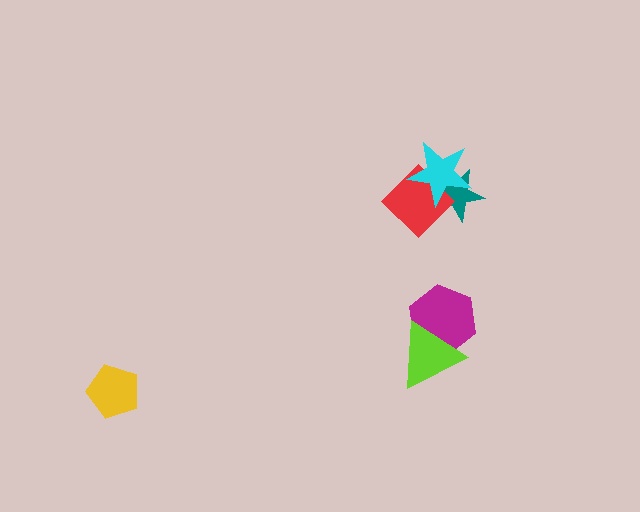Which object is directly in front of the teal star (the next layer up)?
The red diamond is directly in front of the teal star.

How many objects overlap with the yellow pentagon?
0 objects overlap with the yellow pentagon.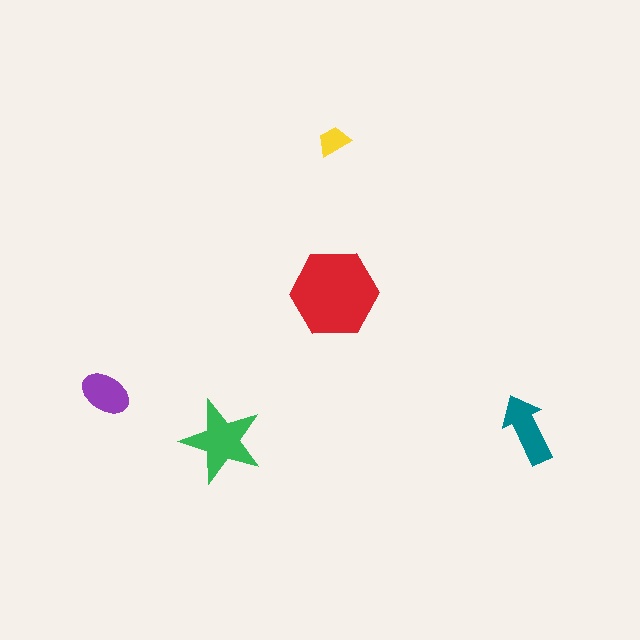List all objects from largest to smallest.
The red hexagon, the green star, the teal arrow, the purple ellipse, the yellow trapezoid.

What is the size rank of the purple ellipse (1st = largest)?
4th.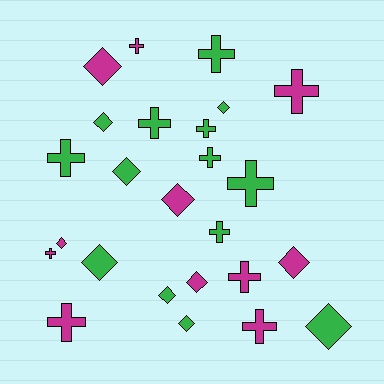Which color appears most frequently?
Green, with 14 objects.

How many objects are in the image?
There are 25 objects.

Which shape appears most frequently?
Cross, with 13 objects.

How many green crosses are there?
There are 7 green crosses.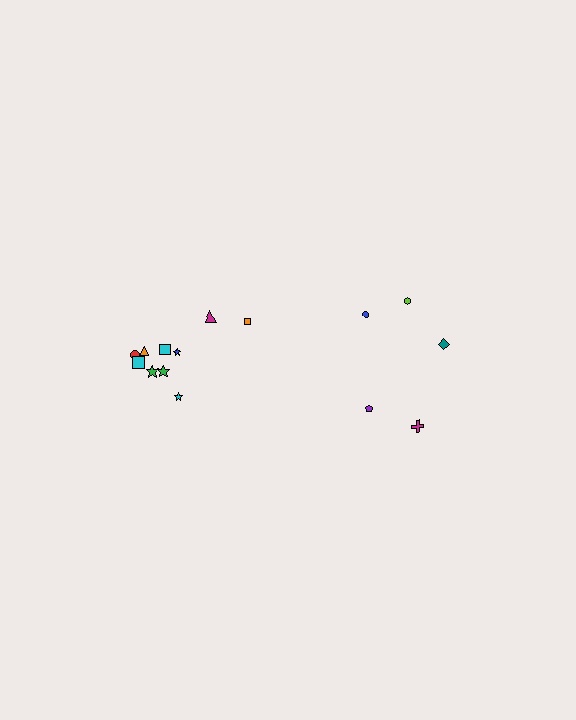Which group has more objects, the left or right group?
The left group.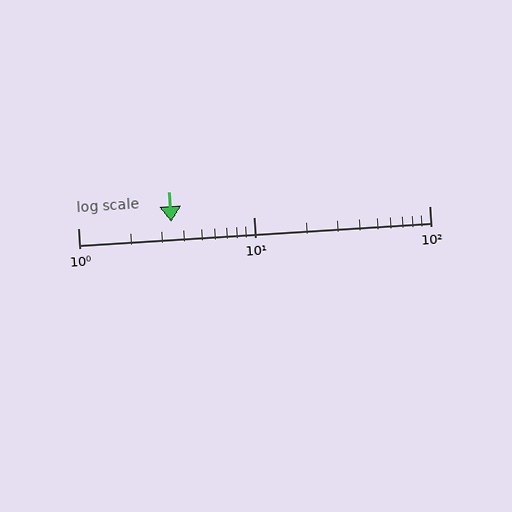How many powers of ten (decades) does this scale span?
The scale spans 2 decades, from 1 to 100.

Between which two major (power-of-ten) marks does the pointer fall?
The pointer is between 1 and 10.